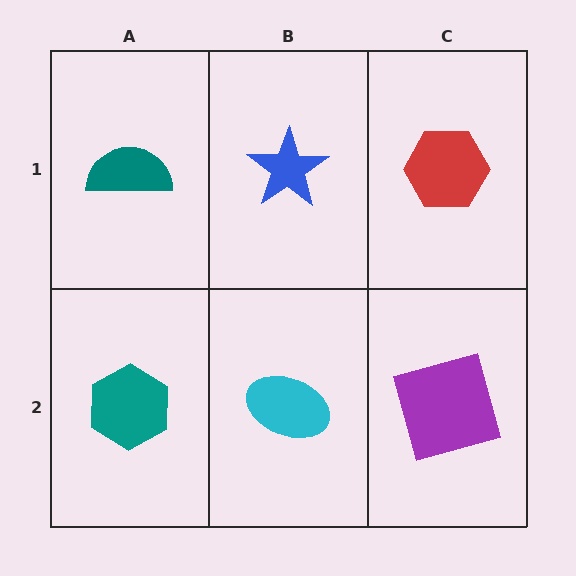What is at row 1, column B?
A blue star.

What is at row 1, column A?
A teal semicircle.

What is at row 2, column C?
A purple square.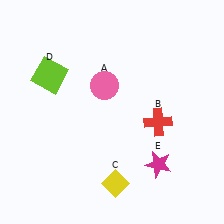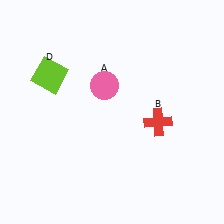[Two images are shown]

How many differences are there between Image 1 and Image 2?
There are 2 differences between the two images.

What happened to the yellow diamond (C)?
The yellow diamond (C) was removed in Image 2. It was in the bottom-right area of Image 1.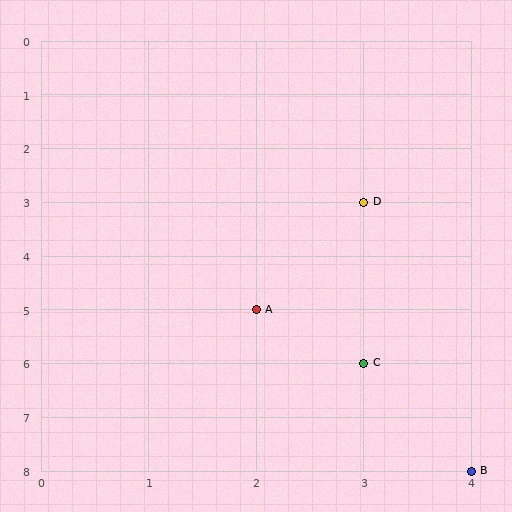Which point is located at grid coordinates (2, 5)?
Point A is at (2, 5).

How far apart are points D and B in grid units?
Points D and B are 1 column and 5 rows apart (about 5.1 grid units diagonally).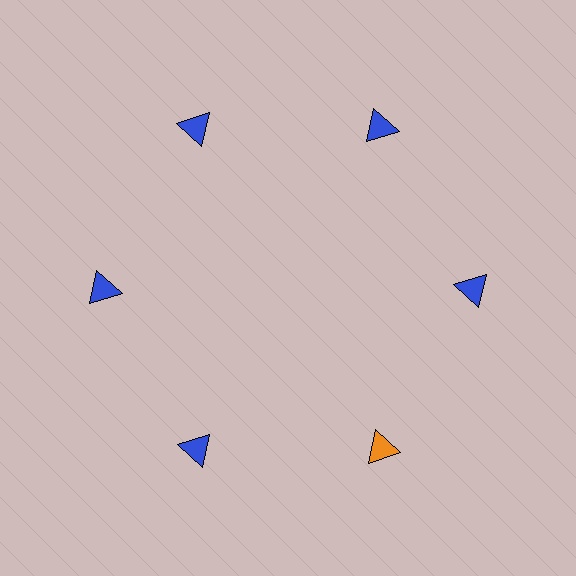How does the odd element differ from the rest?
It has a different color: orange instead of blue.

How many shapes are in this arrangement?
There are 6 shapes arranged in a ring pattern.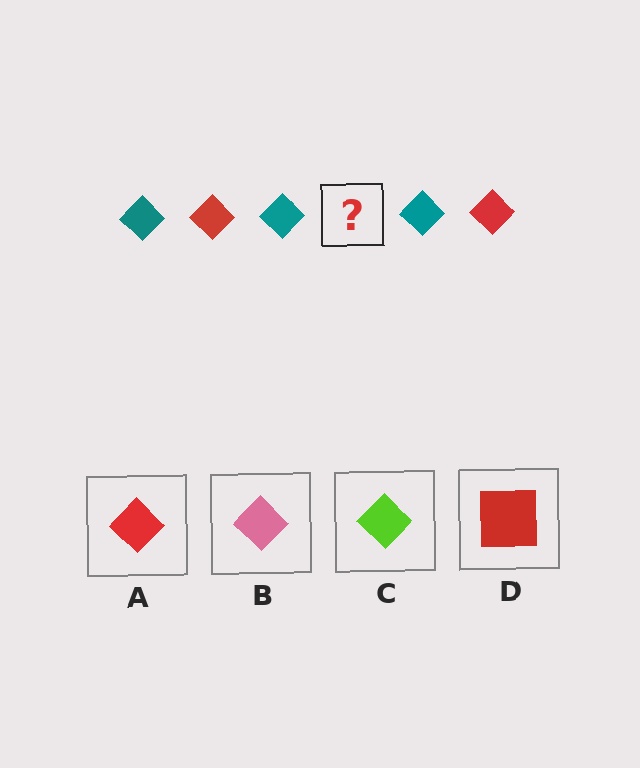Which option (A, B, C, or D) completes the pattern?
A.